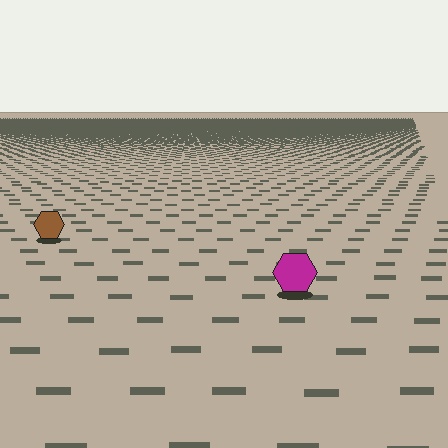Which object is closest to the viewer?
The magenta hexagon is closest. The texture marks near it are larger and more spread out.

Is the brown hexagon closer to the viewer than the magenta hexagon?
No. The magenta hexagon is closer — you can tell from the texture gradient: the ground texture is coarser near it.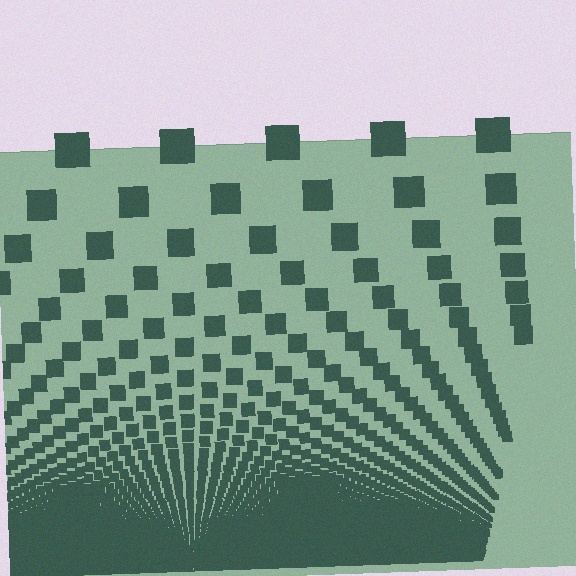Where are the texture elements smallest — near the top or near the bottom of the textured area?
Near the bottom.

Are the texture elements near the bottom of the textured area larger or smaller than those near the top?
Smaller. The gradient is inverted — elements near the bottom are smaller and denser.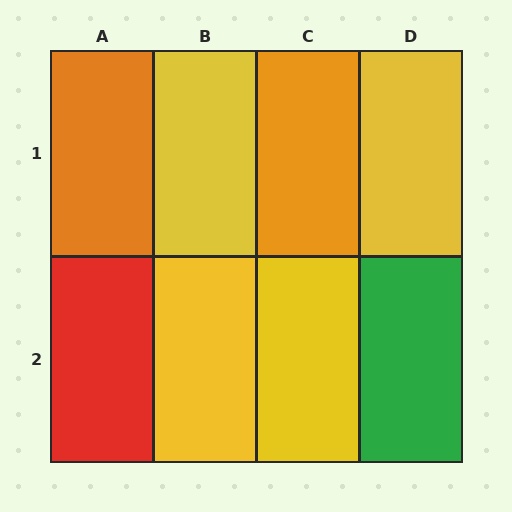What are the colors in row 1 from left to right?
Orange, yellow, orange, yellow.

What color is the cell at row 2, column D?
Green.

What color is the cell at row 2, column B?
Yellow.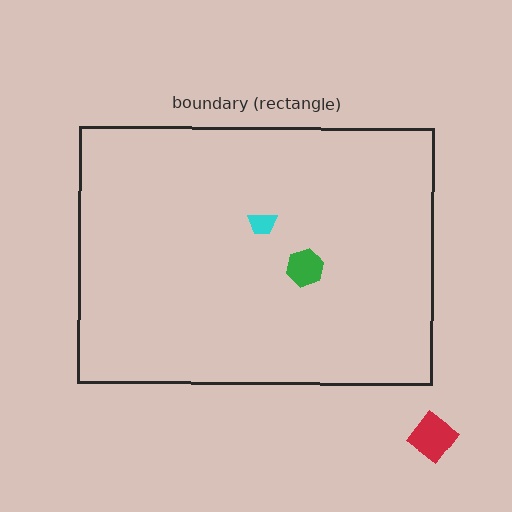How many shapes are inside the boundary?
2 inside, 1 outside.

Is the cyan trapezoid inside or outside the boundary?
Inside.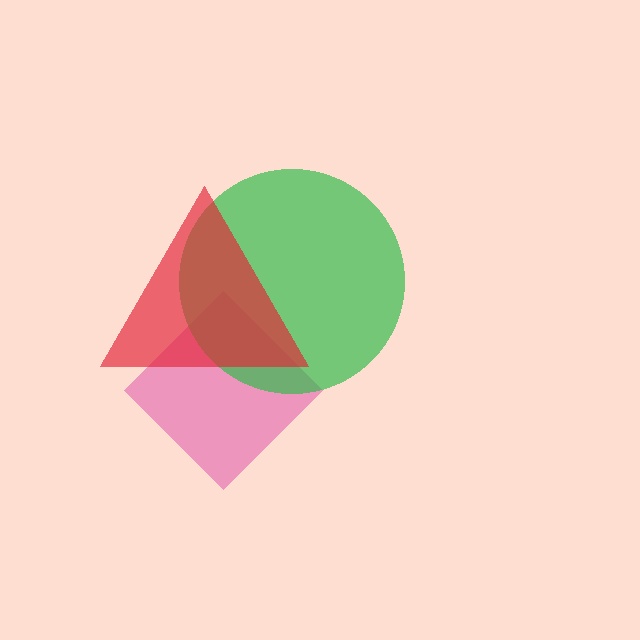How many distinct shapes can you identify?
There are 3 distinct shapes: a pink diamond, a green circle, a red triangle.